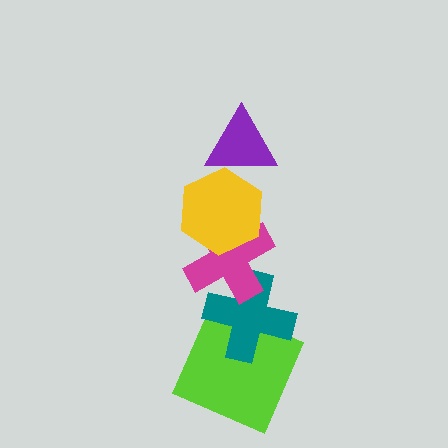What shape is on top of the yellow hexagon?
The purple triangle is on top of the yellow hexagon.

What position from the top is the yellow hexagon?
The yellow hexagon is 2nd from the top.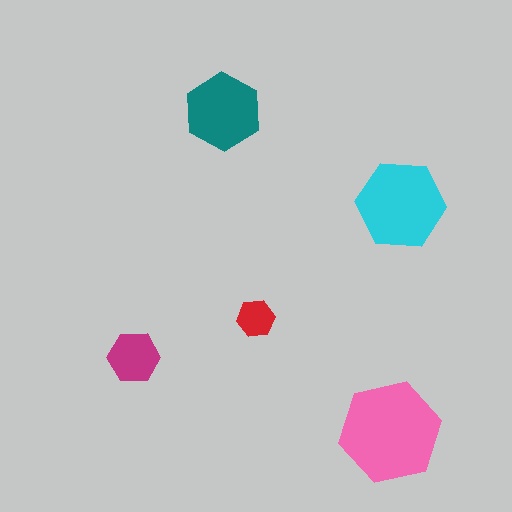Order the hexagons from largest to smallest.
the pink one, the cyan one, the teal one, the magenta one, the red one.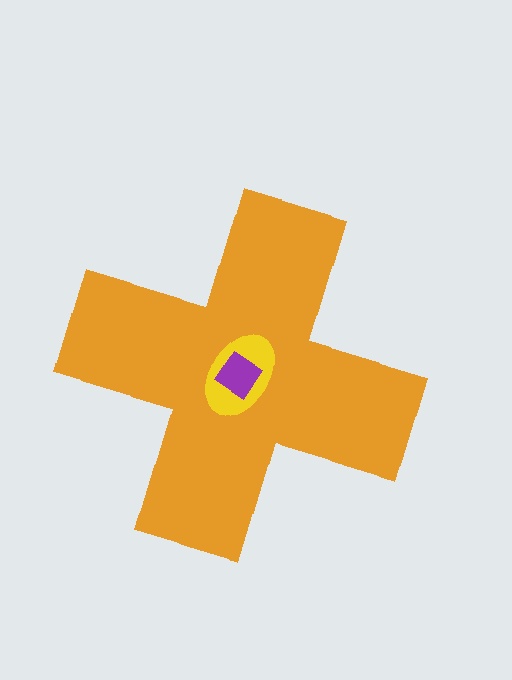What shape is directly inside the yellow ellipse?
The purple diamond.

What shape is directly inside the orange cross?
The yellow ellipse.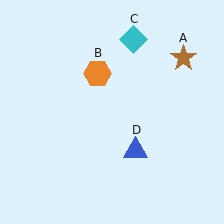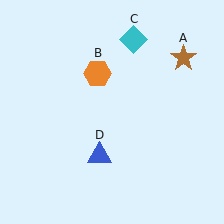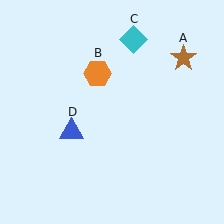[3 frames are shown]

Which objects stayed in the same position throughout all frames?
Brown star (object A) and orange hexagon (object B) and cyan diamond (object C) remained stationary.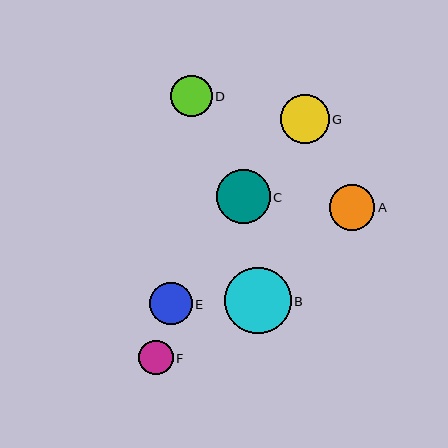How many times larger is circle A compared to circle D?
Circle A is approximately 1.1 times the size of circle D.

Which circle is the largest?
Circle B is the largest with a size of approximately 66 pixels.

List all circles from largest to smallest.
From largest to smallest: B, C, G, A, E, D, F.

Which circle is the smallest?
Circle F is the smallest with a size of approximately 34 pixels.